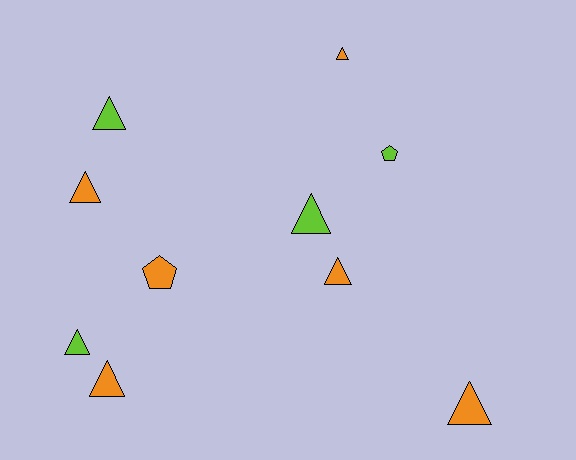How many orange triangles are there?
There are 5 orange triangles.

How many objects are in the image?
There are 10 objects.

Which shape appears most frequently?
Triangle, with 8 objects.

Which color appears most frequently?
Orange, with 6 objects.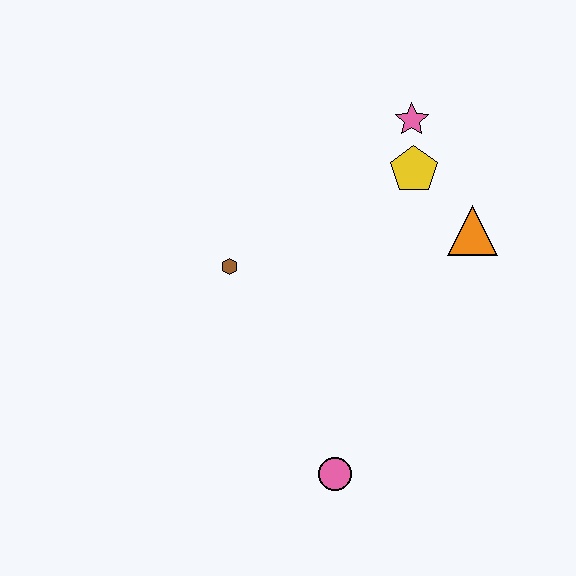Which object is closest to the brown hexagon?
The yellow pentagon is closest to the brown hexagon.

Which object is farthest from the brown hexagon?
The orange triangle is farthest from the brown hexagon.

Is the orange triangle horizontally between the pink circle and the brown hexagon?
No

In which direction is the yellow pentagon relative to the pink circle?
The yellow pentagon is above the pink circle.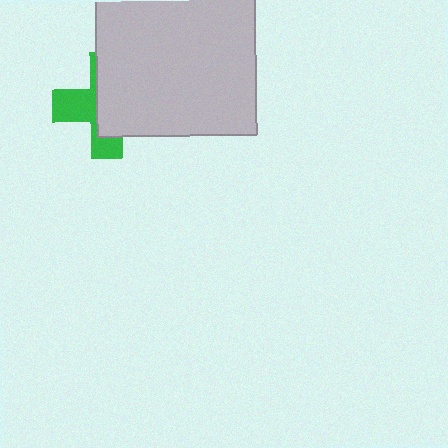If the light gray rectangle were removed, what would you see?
You would see the complete green cross.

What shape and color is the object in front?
The object in front is a light gray rectangle.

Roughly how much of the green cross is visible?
A small part of it is visible (roughly 41%).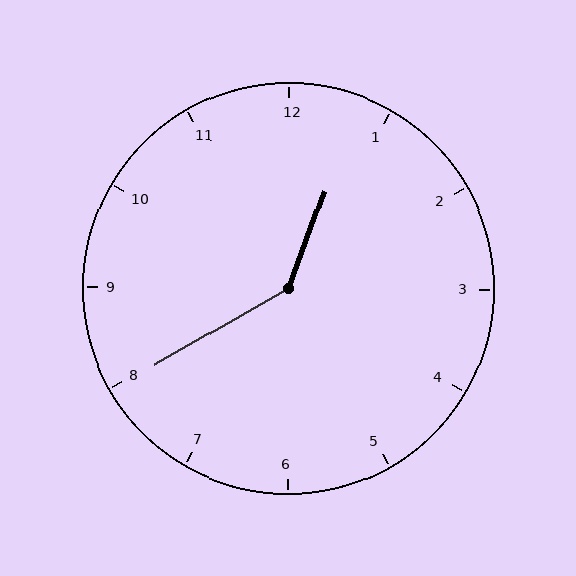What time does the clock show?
12:40.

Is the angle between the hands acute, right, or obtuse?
It is obtuse.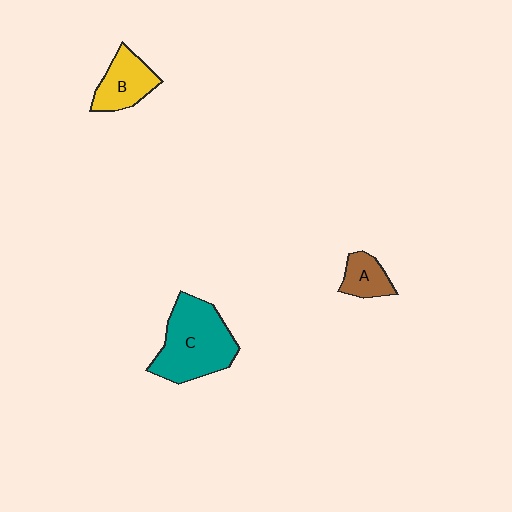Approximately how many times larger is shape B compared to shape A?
Approximately 1.5 times.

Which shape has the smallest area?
Shape A (brown).